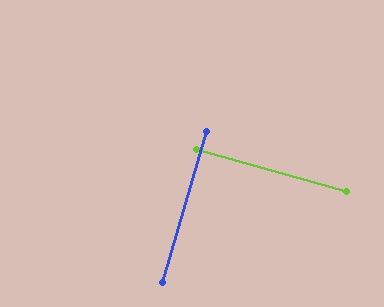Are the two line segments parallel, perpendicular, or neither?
Perpendicular — they meet at approximately 90°.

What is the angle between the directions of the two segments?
Approximately 90 degrees.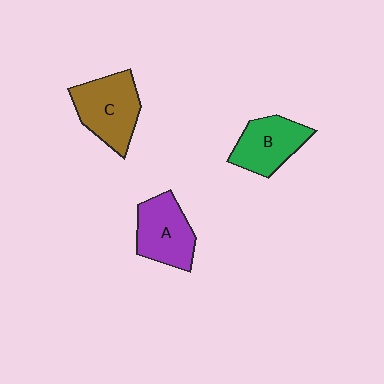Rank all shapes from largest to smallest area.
From largest to smallest: C (brown), A (purple), B (green).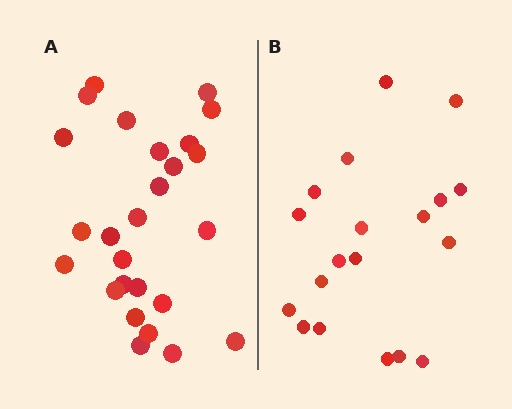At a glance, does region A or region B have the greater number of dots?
Region A (the left region) has more dots.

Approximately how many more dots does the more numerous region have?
Region A has roughly 8 or so more dots than region B.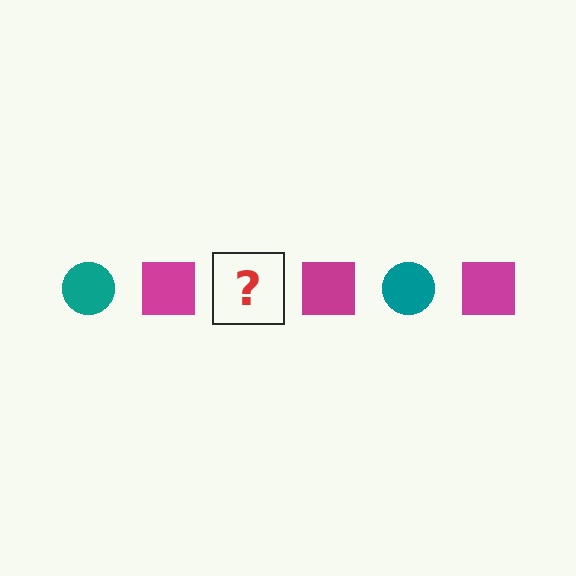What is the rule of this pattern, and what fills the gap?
The rule is that the pattern alternates between teal circle and magenta square. The gap should be filled with a teal circle.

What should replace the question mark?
The question mark should be replaced with a teal circle.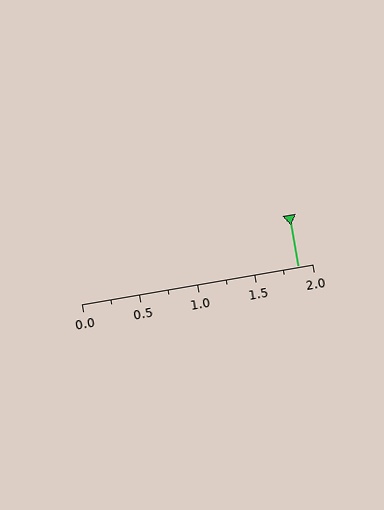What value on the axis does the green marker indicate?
The marker indicates approximately 1.88.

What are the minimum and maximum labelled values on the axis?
The axis runs from 0.0 to 2.0.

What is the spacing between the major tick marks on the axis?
The major ticks are spaced 0.5 apart.